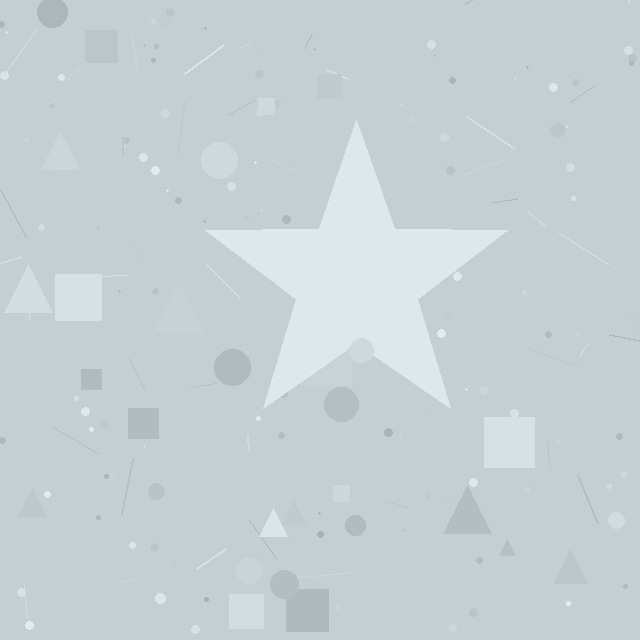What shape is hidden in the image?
A star is hidden in the image.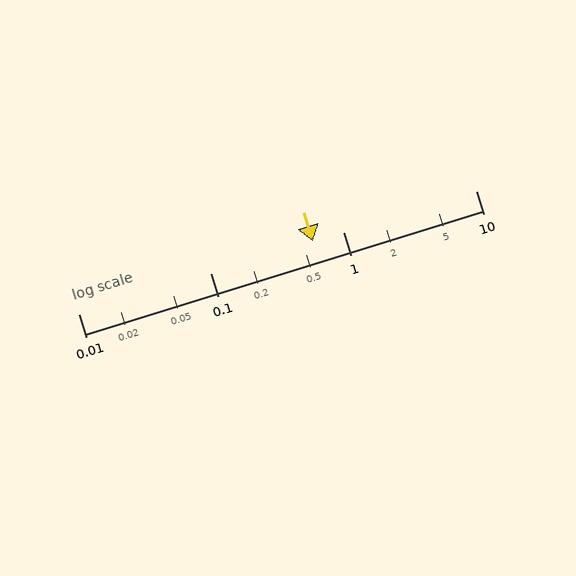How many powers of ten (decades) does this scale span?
The scale spans 3 decades, from 0.01 to 10.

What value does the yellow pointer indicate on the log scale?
The pointer indicates approximately 0.59.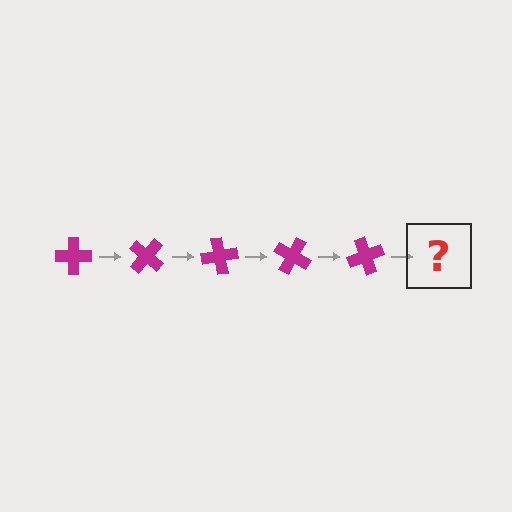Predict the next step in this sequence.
The next step is a magenta cross rotated 200 degrees.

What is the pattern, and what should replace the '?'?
The pattern is that the cross rotates 40 degrees each step. The '?' should be a magenta cross rotated 200 degrees.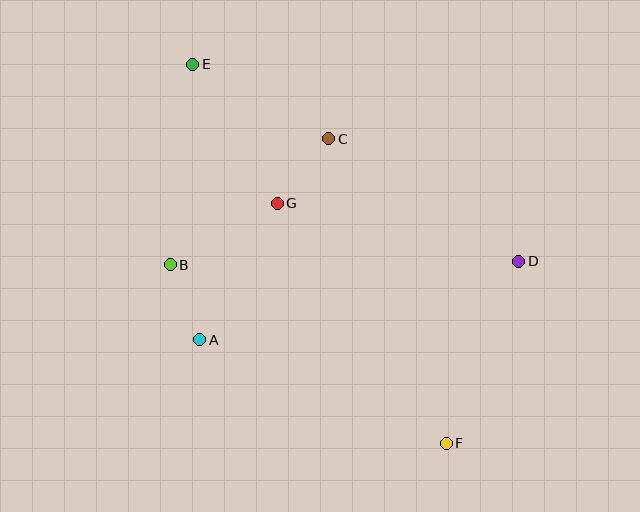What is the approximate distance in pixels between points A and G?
The distance between A and G is approximately 157 pixels.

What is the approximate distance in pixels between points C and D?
The distance between C and D is approximately 226 pixels.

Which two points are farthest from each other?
Points E and F are farthest from each other.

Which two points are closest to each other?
Points A and B are closest to each other.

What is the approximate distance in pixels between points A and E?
The distance between A and E is approximately 275 pixels.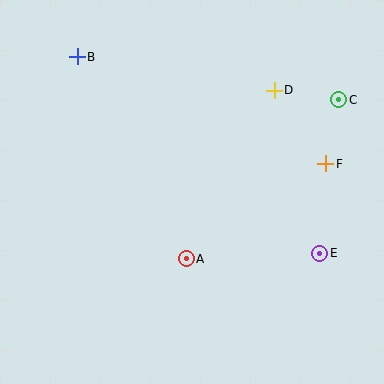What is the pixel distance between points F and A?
The distance between F and A is 168 pixels.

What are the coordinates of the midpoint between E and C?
The midpoint between E and C is at (329, 176).